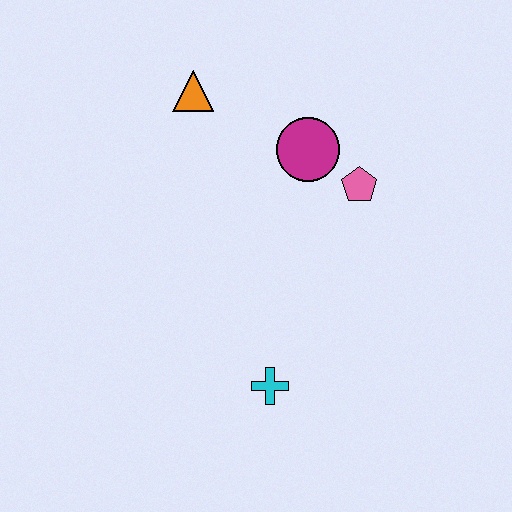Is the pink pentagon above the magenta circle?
No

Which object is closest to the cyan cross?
The pink pentagon is closest to the cyan cross.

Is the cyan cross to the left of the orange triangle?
No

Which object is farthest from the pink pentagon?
The cyan cross is farthest from the pink pentagon.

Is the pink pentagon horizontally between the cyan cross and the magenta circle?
No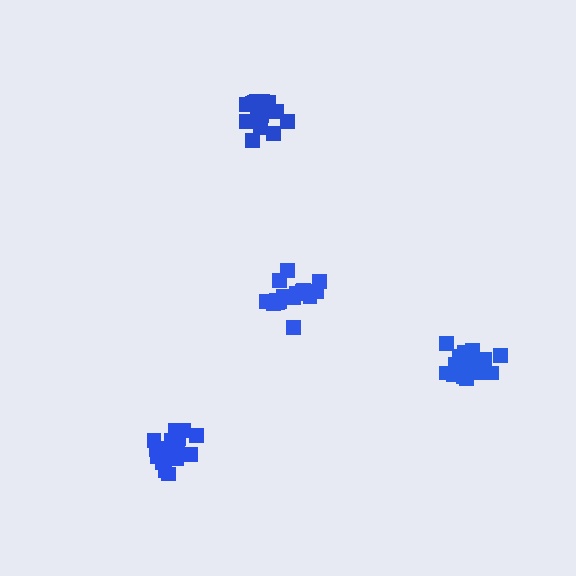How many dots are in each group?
Group 1: 21 dots, Group 2: 17 dots, Group 3: 17 dots, Group 4: 18 dots (73 total).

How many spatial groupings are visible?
There are 4 spatial groupings.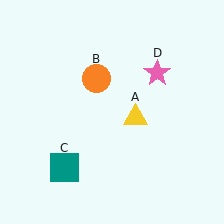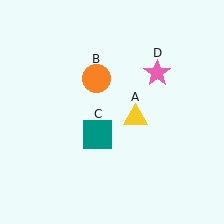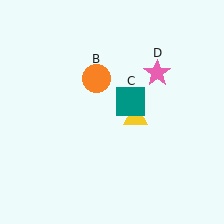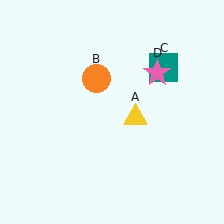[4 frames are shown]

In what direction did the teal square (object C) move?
The teal square (object C) moved up and to the right.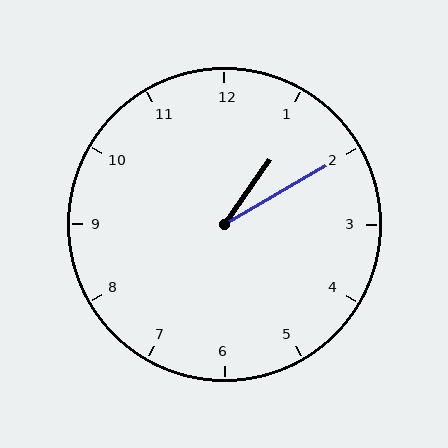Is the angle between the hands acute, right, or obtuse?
It is acute.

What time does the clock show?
1:10.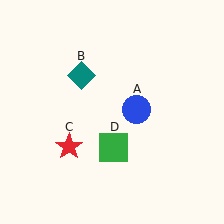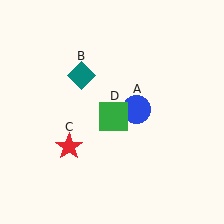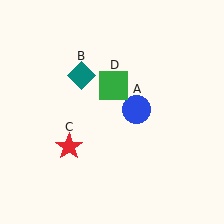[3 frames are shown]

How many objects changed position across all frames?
1 object changed position: green square (object D).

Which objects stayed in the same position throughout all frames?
Blue circle (object A) and teal diamond (object B) and red star (object C) remained stationary.